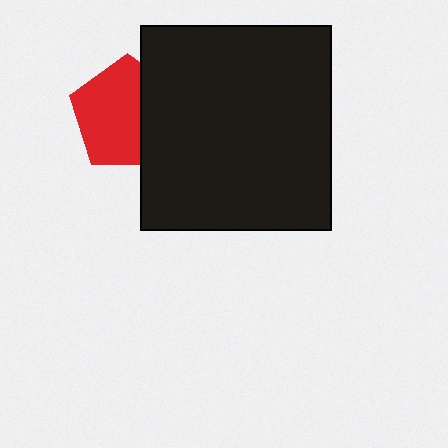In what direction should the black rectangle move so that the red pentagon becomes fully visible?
The black rectangle should move right. That is the shortest direction to clear the overlap and leave the red pentagon fully visible.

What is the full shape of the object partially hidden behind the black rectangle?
The partially hidden object is a red pentagon.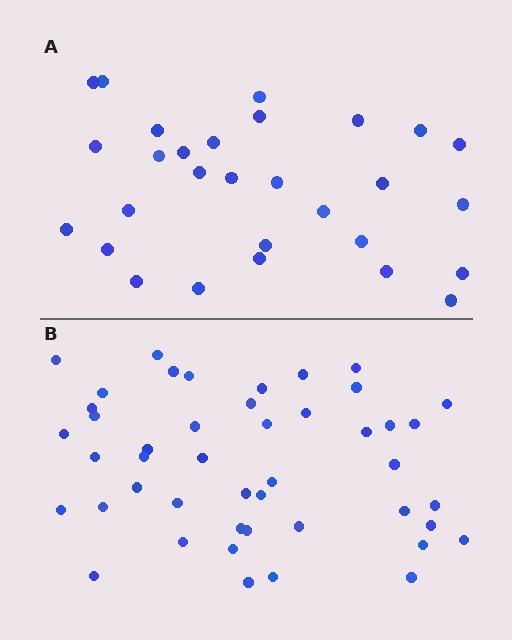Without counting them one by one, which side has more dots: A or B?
Region B (the bottom region) has more dots.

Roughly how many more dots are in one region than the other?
Region B has approximately 15 more dots than region A.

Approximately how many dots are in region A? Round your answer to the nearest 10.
About 30 dots. (The exact count is 29, which rounds to 30.)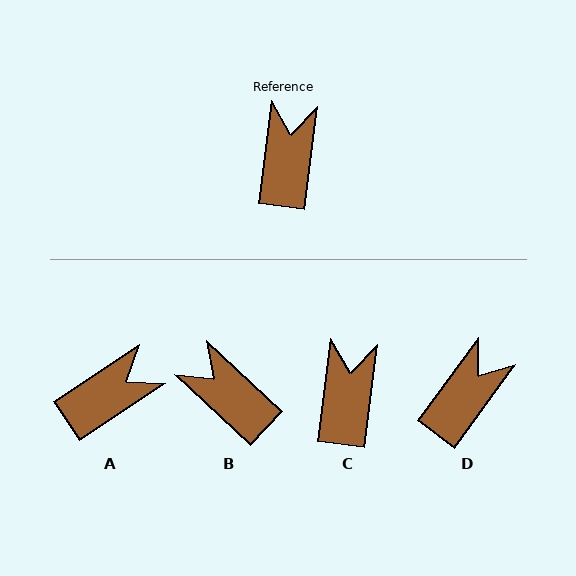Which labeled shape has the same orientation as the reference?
C.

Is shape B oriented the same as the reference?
No, it is off by about 54 degrees.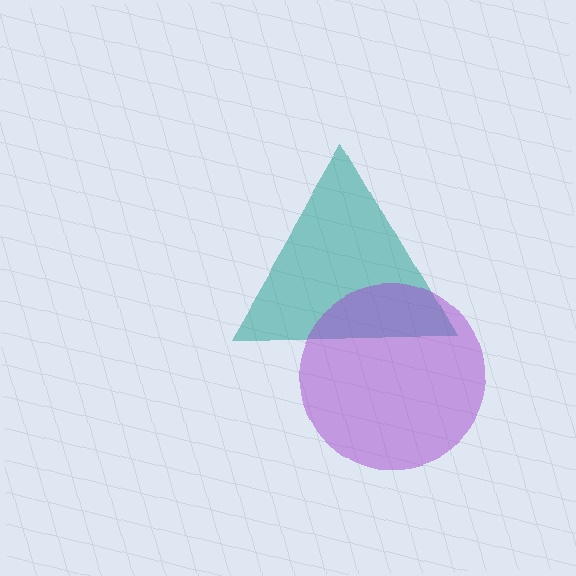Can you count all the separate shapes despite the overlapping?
Yes, there are 2 separate shapes.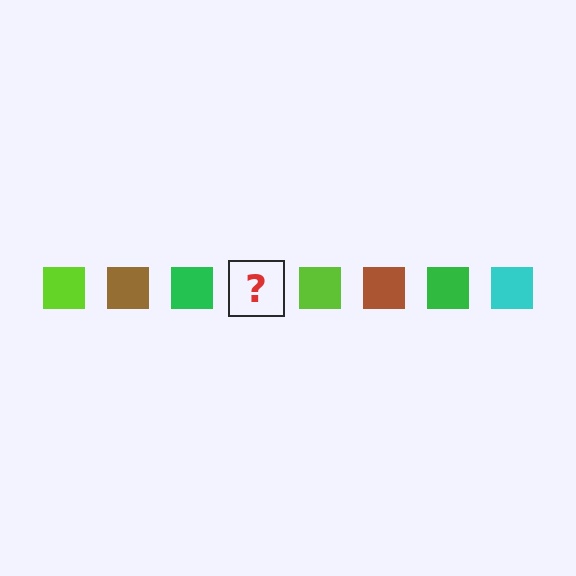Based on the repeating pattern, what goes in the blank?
The blank should be a cyan square.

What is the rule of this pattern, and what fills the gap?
The rule is that the pattern cycles through lime, brown, green, cyan squares. The gap should be filled with a cyan square.